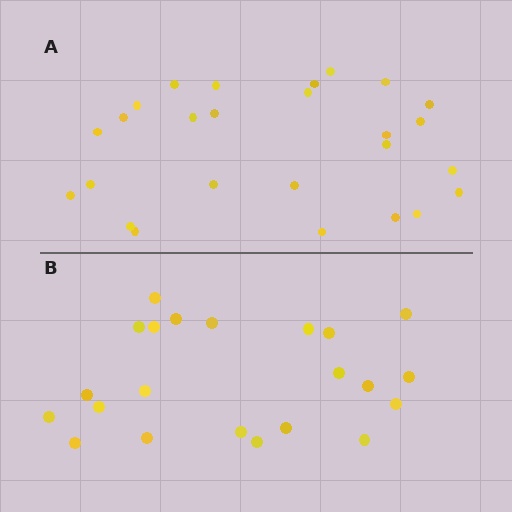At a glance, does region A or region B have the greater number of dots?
Region A (the top region) has more dots.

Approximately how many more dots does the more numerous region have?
Region A has about 4 more dots than region B.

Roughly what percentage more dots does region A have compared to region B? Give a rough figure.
About 20% more.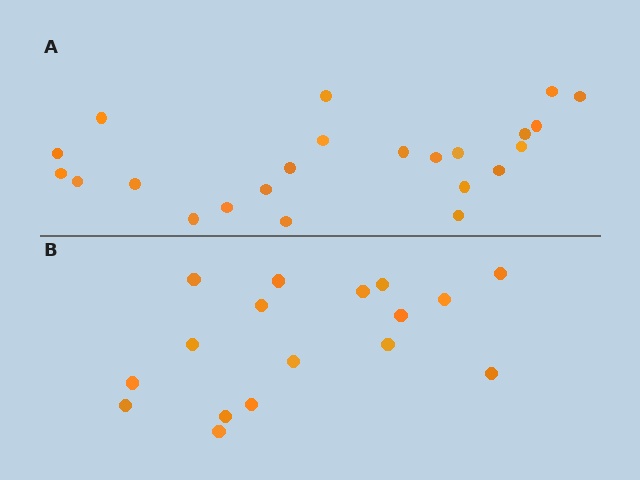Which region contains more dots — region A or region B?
Region A (the top region) has more dots.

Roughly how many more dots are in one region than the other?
Region A has about 6 more dots than region B.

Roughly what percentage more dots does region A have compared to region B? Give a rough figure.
About 35% more.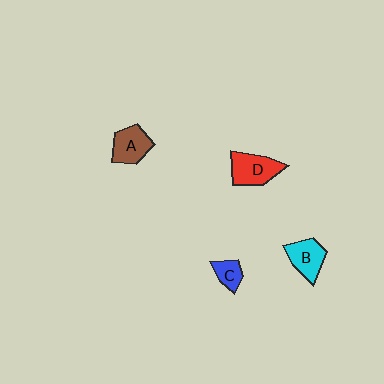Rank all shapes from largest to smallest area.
From largest to smallest: D (red), A (brown), B (cyan), C (blue).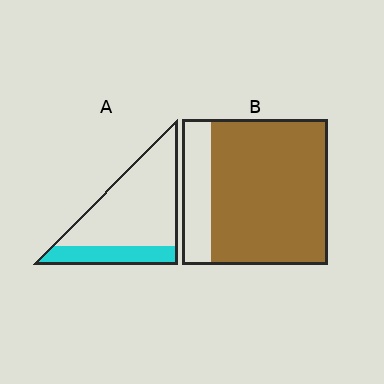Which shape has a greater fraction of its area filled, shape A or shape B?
Shape B.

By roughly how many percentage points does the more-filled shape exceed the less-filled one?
By roughly 55 percentage points (B over A).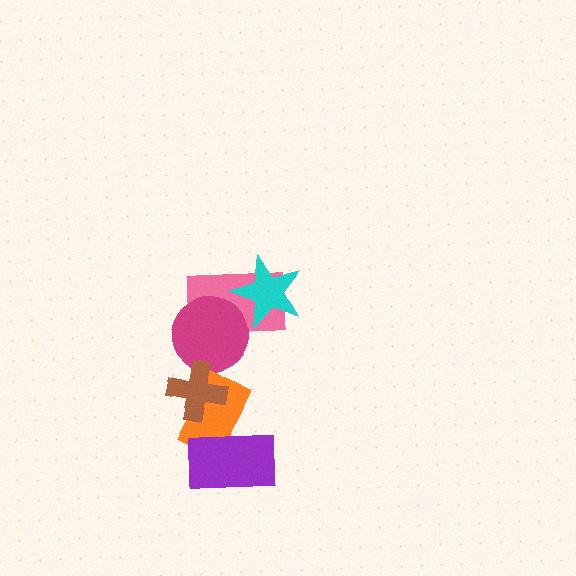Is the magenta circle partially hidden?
Yes, it is partially covered by another shape.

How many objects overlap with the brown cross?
2 objects overlap with the brown cross.